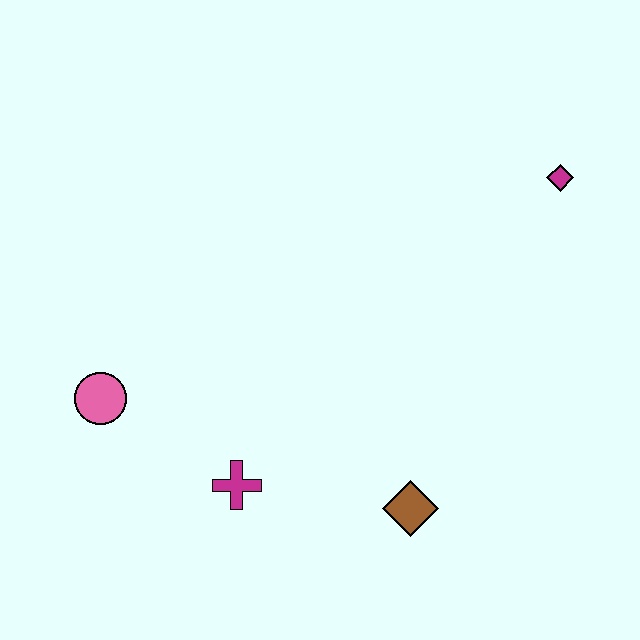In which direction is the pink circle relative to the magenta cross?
The pink circle is to the left of the magenta cross.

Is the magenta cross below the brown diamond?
No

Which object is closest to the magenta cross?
The pink circle is closest to the magenta cross.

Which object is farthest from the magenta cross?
The magenta diamond is farthest from the magenta cross.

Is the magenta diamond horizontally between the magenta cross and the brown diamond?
No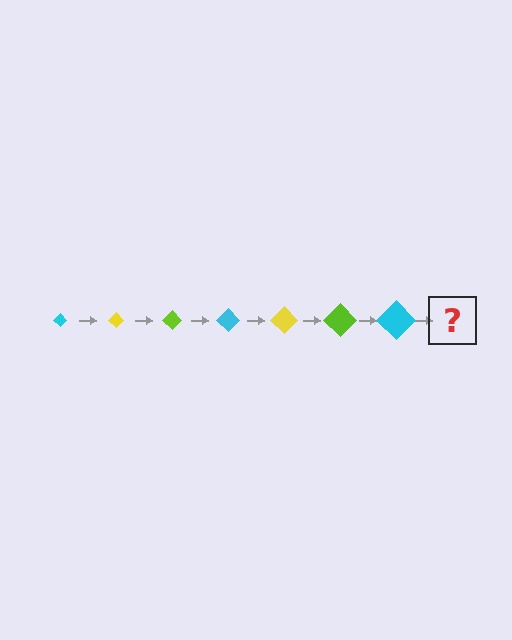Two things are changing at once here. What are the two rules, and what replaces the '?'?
The two rules are that the diamond grows larger each step and the color cycles through cyan, yellow, and lime. The '?' should be a yellow diamond, larger than the previous one.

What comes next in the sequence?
The next element should be a yellow diamond, larger than the previous one.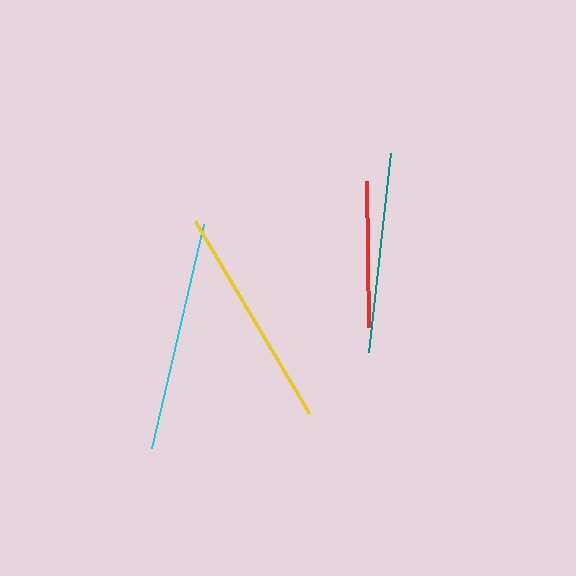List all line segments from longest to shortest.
From longest to shortest: cyan, yellow, teal, red.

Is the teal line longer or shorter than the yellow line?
The yellow line is longer than the teal line.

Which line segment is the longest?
The cyan line is the longest at approximately 230 pixels.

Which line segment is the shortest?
The red line is the shortest at approximately 146 pixels.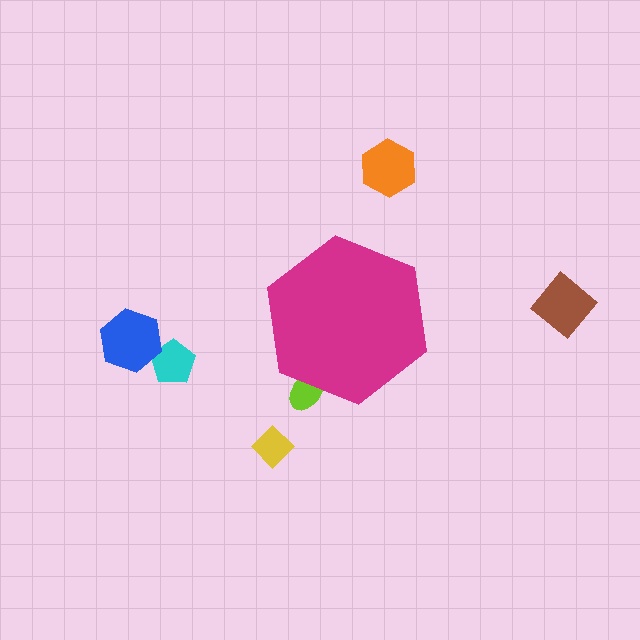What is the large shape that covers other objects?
A magenta hexagon.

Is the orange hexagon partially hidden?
No, the orange hexagon is fully visible.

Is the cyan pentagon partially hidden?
No, the cyan pentagon is fully visible.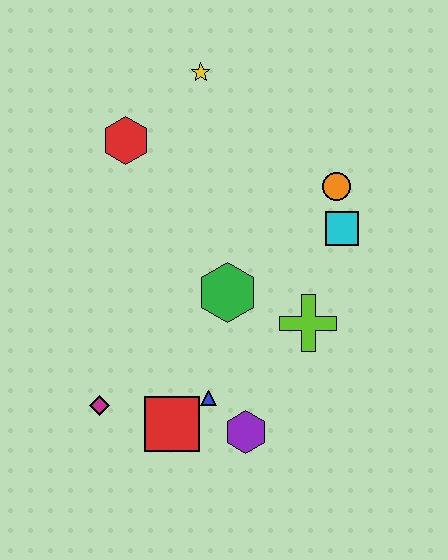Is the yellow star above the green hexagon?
Yes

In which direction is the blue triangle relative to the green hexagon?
The blue triangle is below the green hexagon.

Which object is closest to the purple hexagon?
The blue triangle is closest to the purple hexagon.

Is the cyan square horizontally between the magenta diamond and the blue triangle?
No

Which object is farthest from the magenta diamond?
The yellow star is farthest from the magenta diamond.